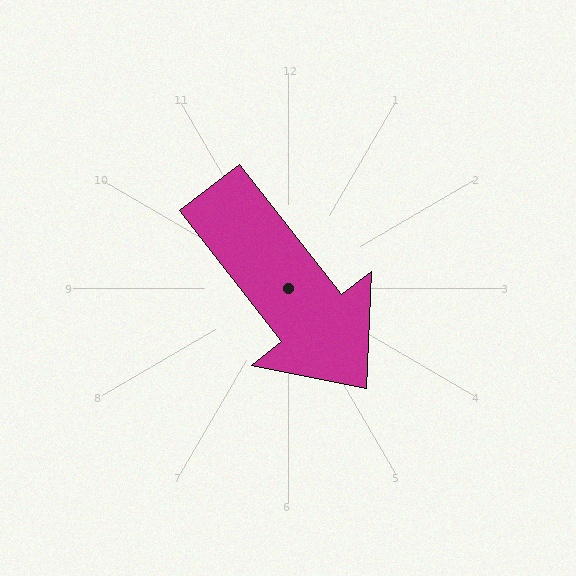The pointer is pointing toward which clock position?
Roughly 5 o'clock.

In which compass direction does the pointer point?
Southeast.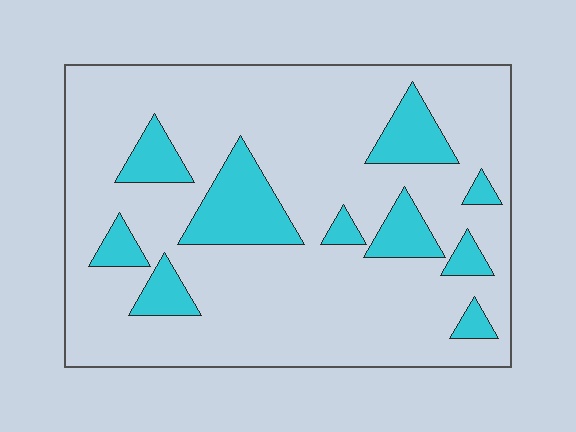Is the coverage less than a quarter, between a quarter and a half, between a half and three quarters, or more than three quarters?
Less than a quarter.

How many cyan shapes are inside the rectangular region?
10.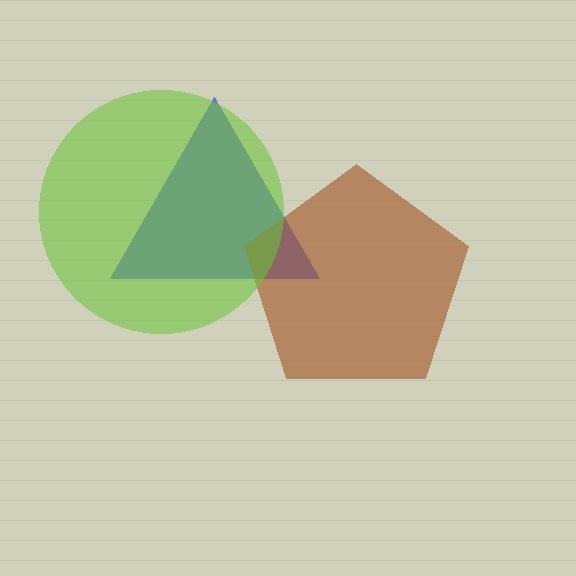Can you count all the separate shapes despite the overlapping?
Yes, there are 3 separate shapes.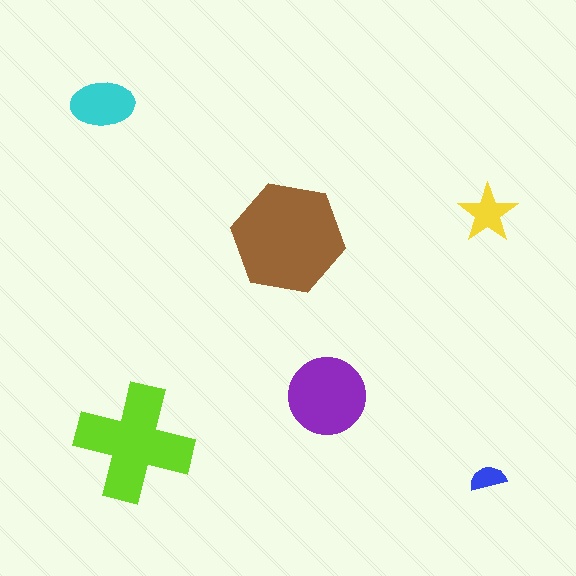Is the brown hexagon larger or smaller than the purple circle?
Larger.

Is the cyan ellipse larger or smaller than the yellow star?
Larger.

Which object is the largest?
The brown hexagon.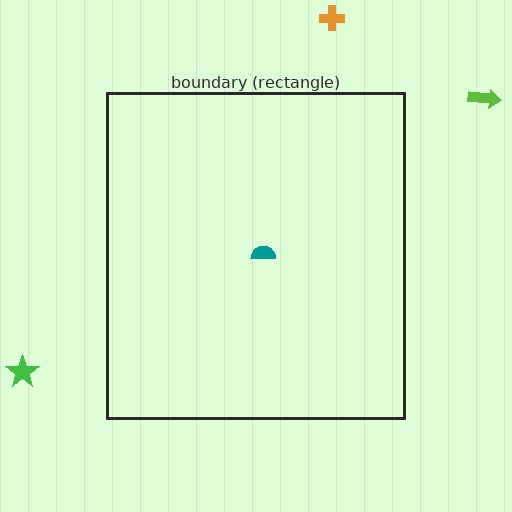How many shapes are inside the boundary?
1 inside, 3 outside.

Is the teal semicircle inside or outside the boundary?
Inside.